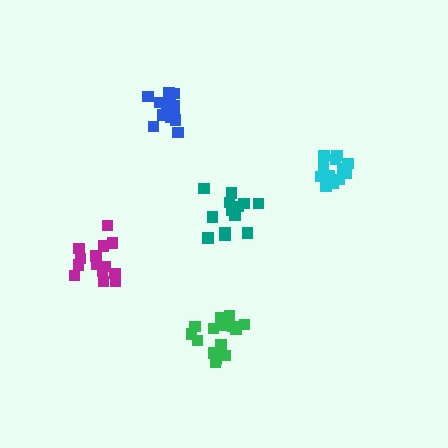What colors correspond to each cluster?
The clusters are colored: magenta, blue, green, teal, cyan.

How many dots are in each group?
Group 1: 14 dots, Group 2: 13 dots, Group 3: 16 dots, Group 4: 13 dots, Group 5: 14 dots (70 total).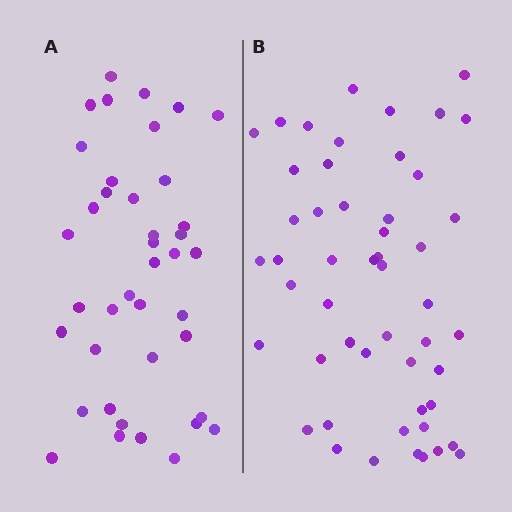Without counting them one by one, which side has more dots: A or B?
Region B (the right region) has more dots.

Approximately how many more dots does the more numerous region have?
Region B has roughly 12 or so more dots than region A.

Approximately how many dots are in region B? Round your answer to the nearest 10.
About 50 dots. (The exact count is 51, which rounds to 50.)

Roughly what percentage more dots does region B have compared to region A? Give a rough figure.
About 30% more.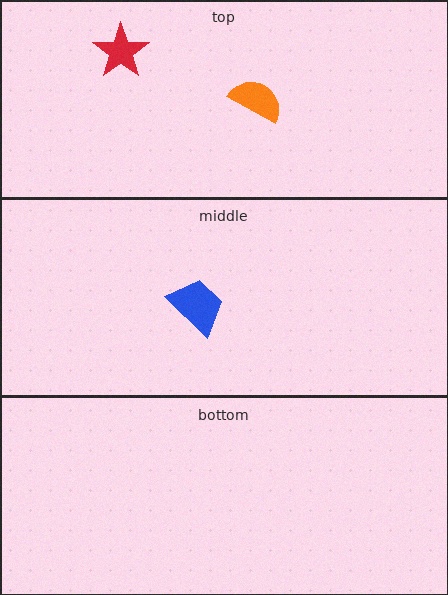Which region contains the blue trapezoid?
The middle region.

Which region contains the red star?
The top region.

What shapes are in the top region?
The red star, the orange semicircle.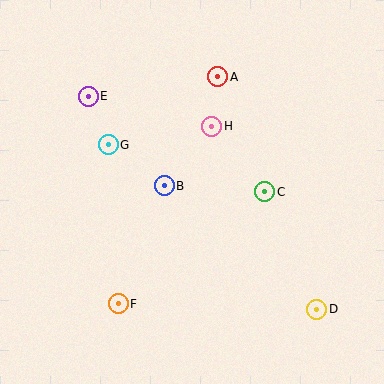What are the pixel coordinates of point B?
Point B is at (164, 186).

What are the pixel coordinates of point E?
Point E is at (88, 97).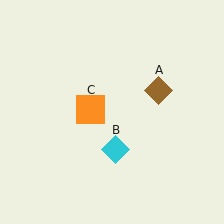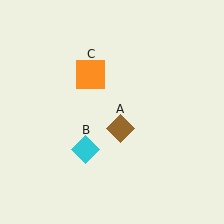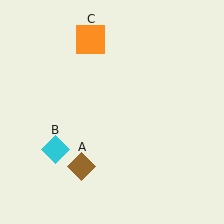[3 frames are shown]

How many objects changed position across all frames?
3 objects changed position: brown diamond (object A), cyan diamond (object B), orange square (object C).